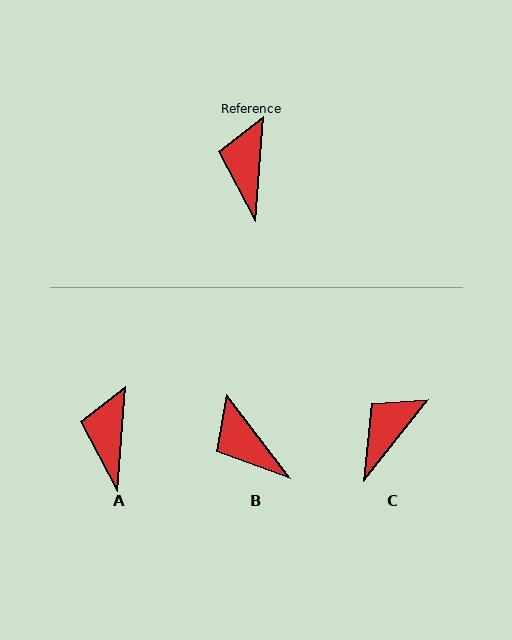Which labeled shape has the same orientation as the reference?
A.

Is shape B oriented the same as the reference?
No, it is off by about 41 degrees.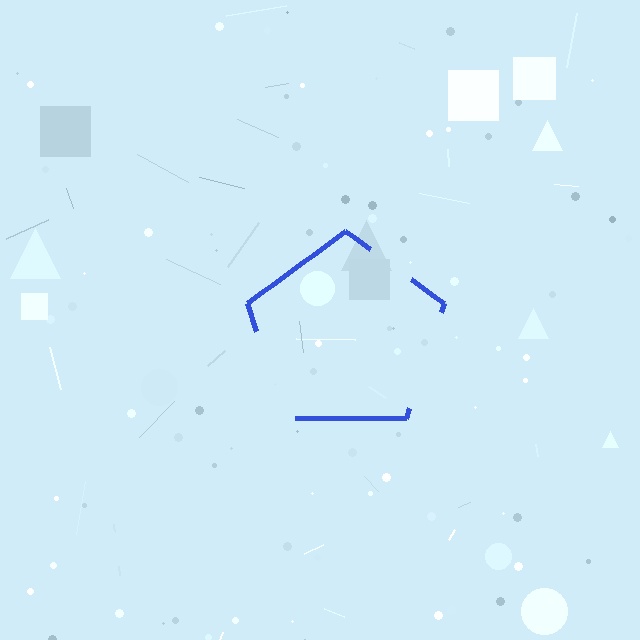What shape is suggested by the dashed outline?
The dashed outline suggests a pentagon.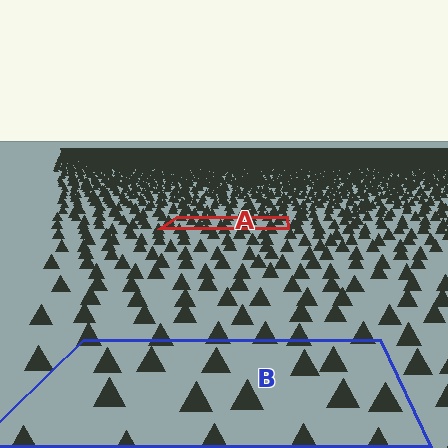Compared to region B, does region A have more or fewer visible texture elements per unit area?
Region A has more texture elements per unit area — they are packed more densely because it is farther away.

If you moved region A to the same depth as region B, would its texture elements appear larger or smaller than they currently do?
They would appear larger. At a closer depth, the same texture elements are projected at a bigger on-screen size.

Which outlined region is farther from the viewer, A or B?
Region A is farther from the viewer — the texture elements inside it appear smaller and more densely packed.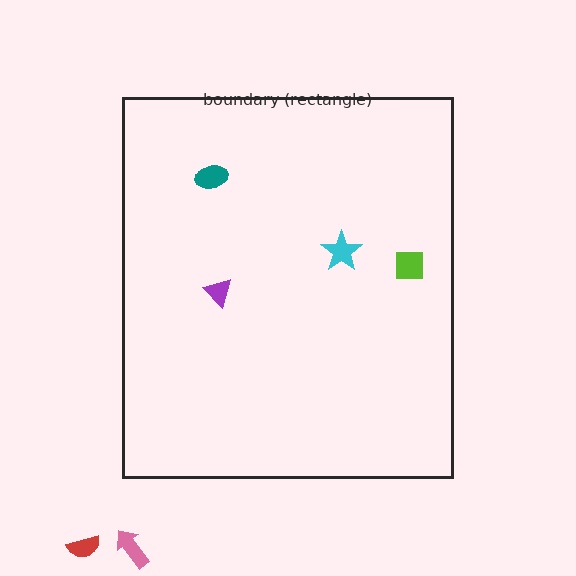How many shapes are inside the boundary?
4 inside, 2 outside.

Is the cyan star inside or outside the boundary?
Inside.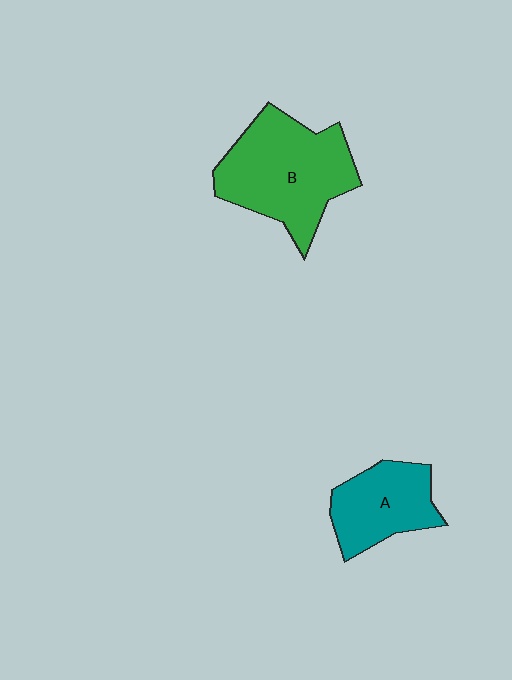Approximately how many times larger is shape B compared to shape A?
Approximately 1.6 times.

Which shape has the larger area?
Shape B (green).